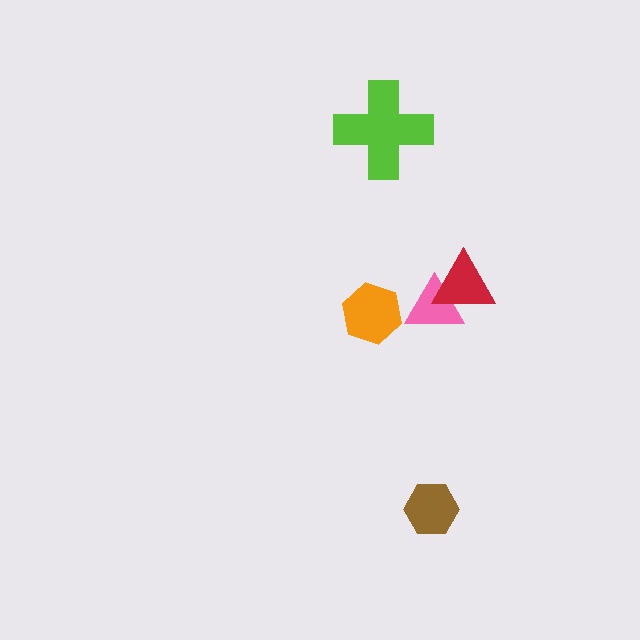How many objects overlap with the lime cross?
0 objects overlap with the lime cross.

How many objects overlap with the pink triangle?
1 object overlaps with the pink triangle.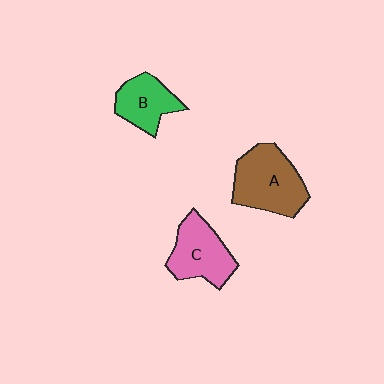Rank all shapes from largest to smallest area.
From largest to smallest: A (brown), C (pink), B (green).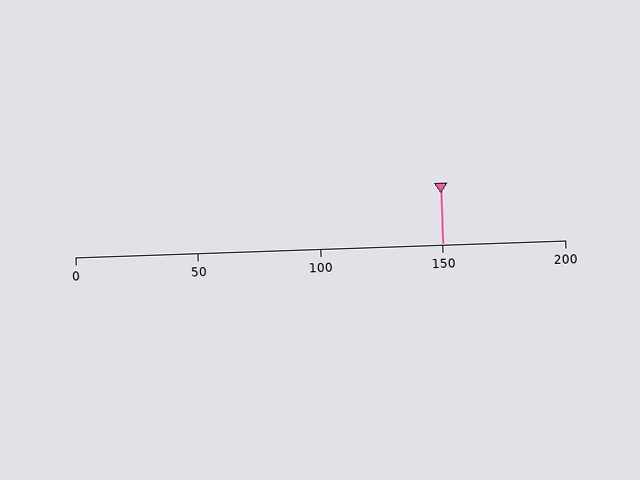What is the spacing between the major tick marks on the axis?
The major ticks are spaced 50 apart.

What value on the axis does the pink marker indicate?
The marker indicates approximately 150.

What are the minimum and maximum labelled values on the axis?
The axis runs from 0 to 200.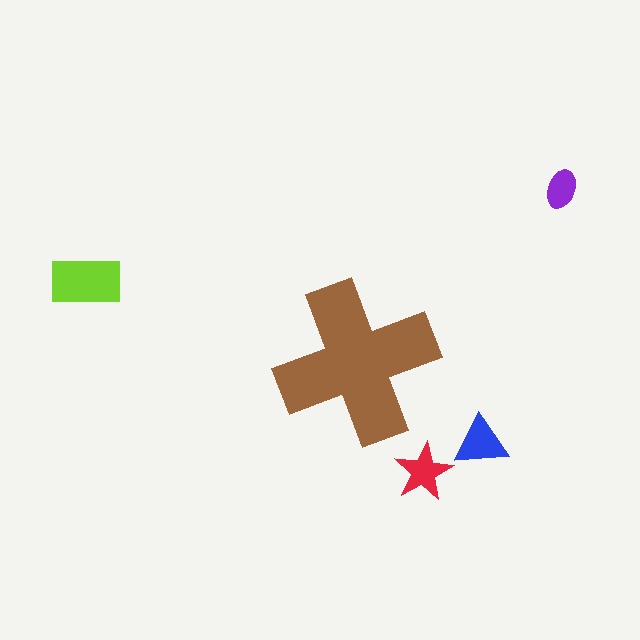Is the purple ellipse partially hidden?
No, the purple ellipse is fully visible.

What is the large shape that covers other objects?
A brown cross.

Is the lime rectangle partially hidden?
No, the lime rectangle is fully visible.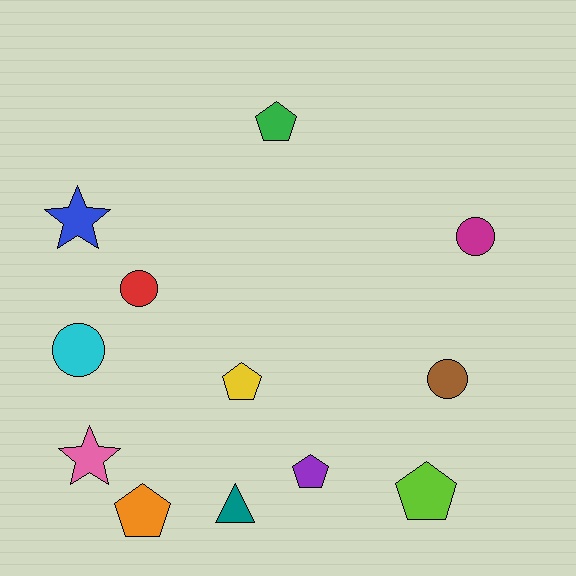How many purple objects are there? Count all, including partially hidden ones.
There is 1 purple object.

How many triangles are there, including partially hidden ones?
There is 1 triangle.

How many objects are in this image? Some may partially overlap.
There are 12 objects.